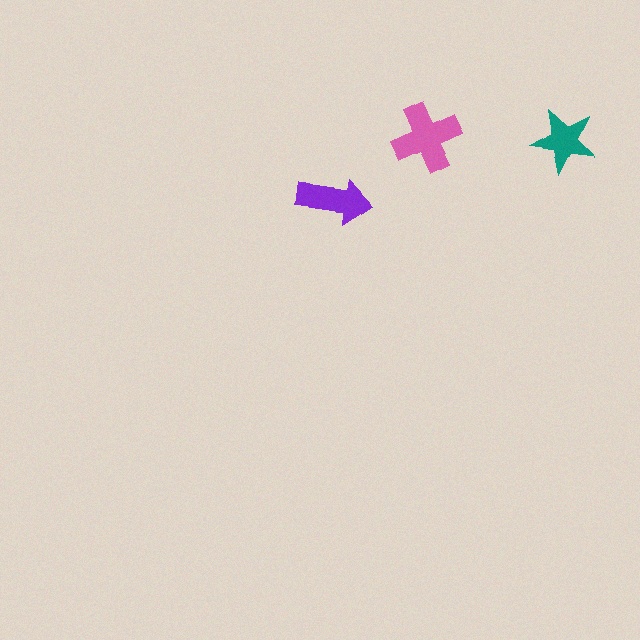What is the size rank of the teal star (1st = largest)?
3rd.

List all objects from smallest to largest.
The teal star, the purple arrow, the pink cross.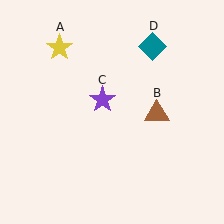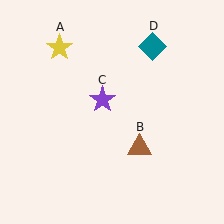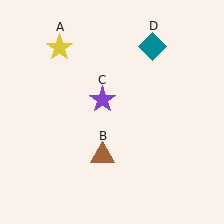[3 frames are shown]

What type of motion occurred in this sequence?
The brown triangle (object B) rotated clockwise around the center of the scene.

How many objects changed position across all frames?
1 object changed position: brown triangle (object B).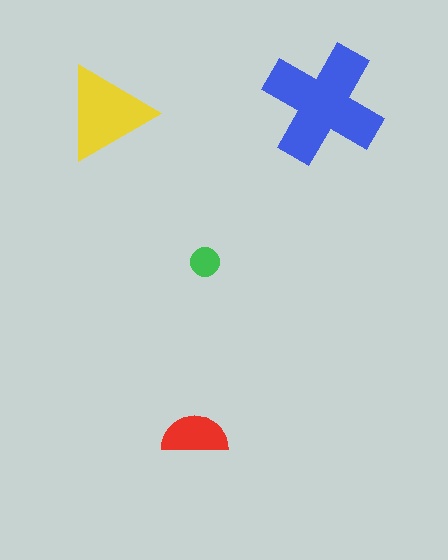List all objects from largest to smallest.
The blue cross, the yellow triangle, the red semicircle, the green circle.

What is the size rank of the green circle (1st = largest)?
4th.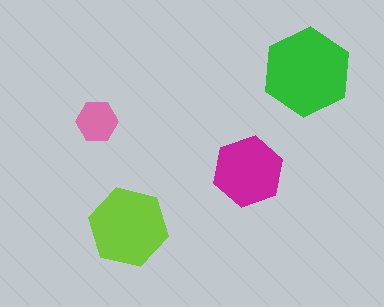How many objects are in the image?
There are 4 objects in the image.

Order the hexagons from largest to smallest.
the green one, the lime one, the magenta one, the pink one.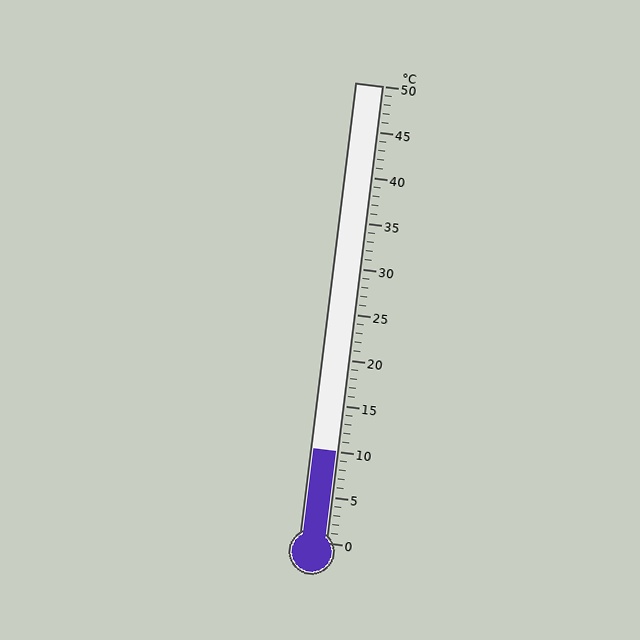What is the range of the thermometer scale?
The thermometer scale ranges from 0°C to 50°C.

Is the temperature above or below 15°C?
The temperature is below 15°C.